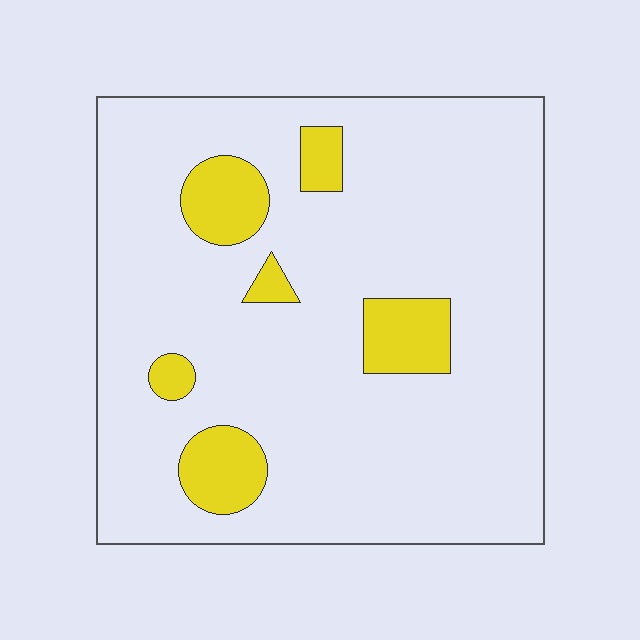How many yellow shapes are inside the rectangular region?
6.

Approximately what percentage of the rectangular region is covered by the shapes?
Approximately 15%.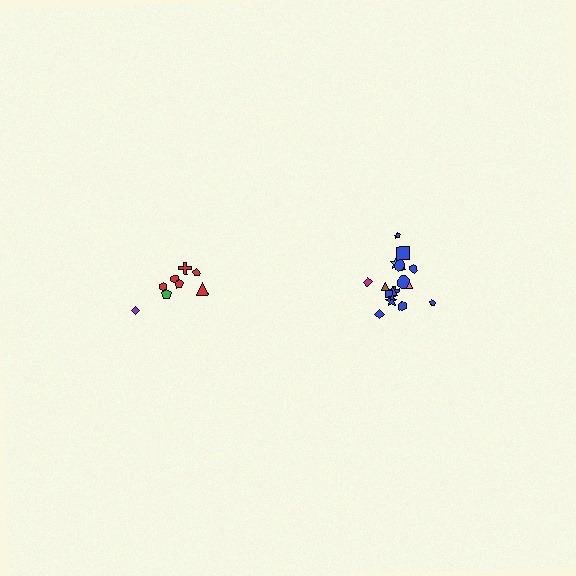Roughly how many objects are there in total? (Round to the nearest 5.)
Roughly 25 objects in total.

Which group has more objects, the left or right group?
The right group.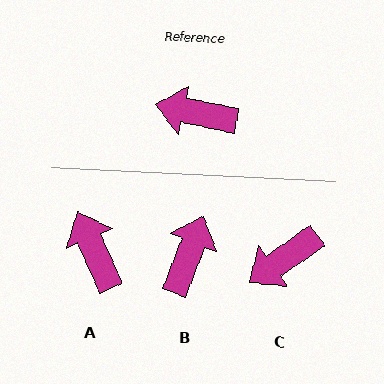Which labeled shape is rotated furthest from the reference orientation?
B, about 99 degrees away.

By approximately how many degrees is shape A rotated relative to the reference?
Approximately 55 degrees clockwise.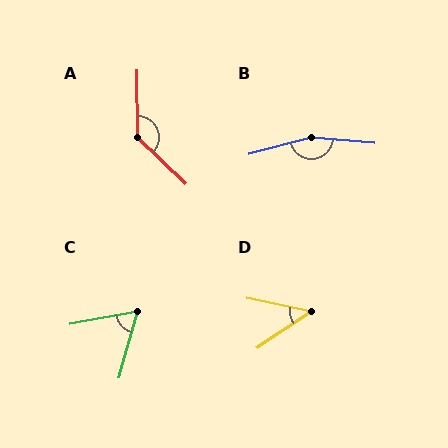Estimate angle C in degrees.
Approximately 64 degrees.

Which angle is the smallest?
D, at approximately 46 degrees.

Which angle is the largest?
B, at approximately 160 degrees.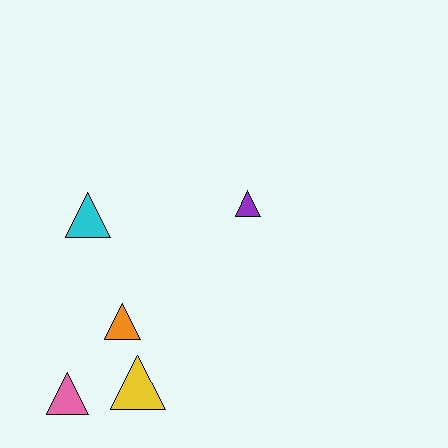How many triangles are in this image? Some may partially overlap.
There are 5 triangles.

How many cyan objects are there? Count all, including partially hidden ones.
There is 1 cyan object.